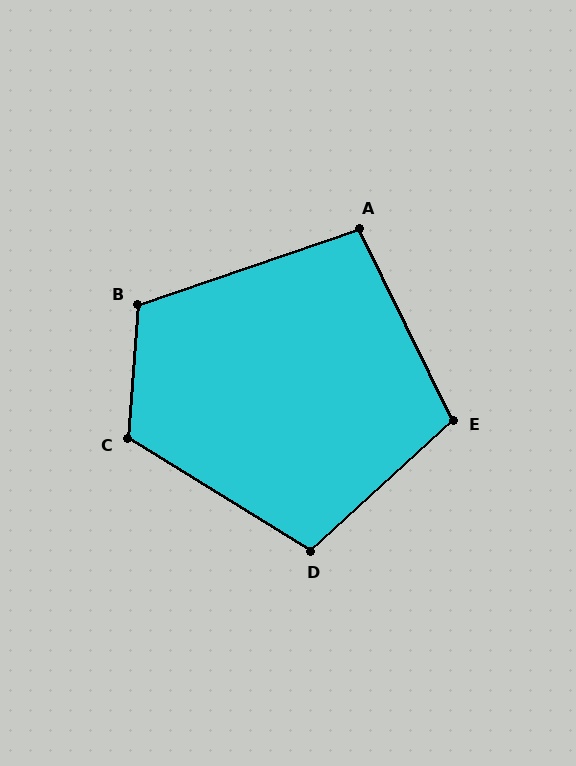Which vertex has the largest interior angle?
C, at approximately 117 degrees.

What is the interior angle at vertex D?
Approximately 106 degrees (obtuse).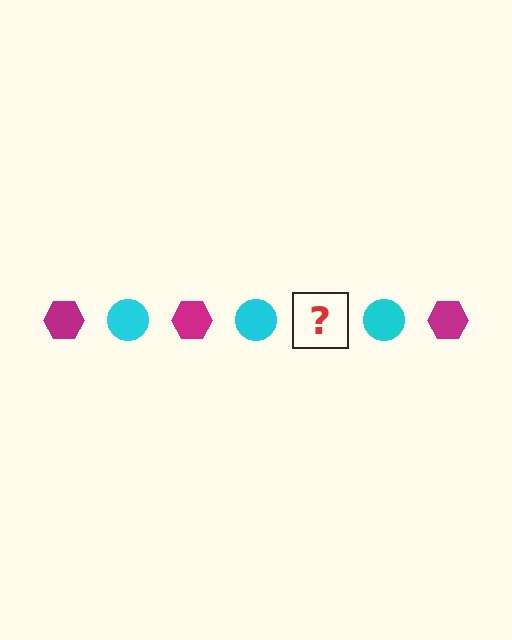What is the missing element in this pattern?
The missing element is a magenta hexagon.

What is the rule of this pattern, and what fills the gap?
The rule is that the pattern alternates between magenta hexagon and cyan circle. The gap should be filled with a magenta hexagon.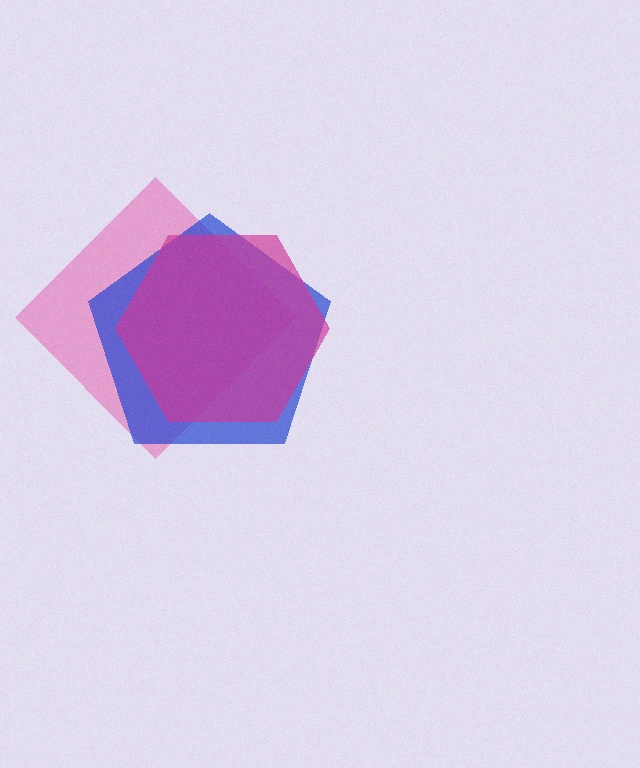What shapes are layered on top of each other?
The layered shapes are: a pink diamond, a blue pentagon, a magenta hexagon.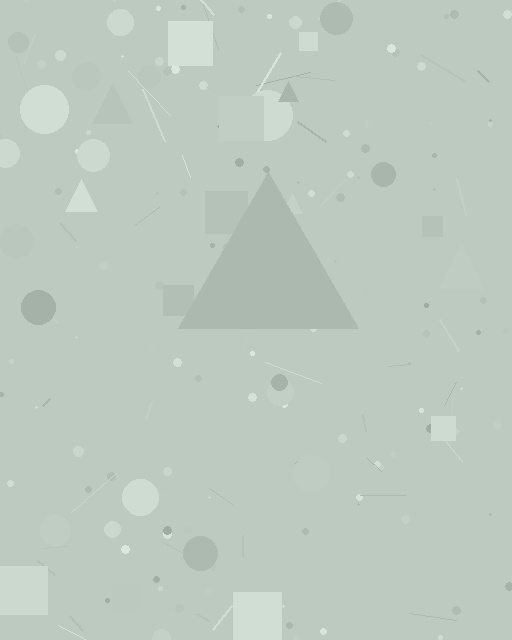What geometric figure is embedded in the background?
A triangle is embedded in the background.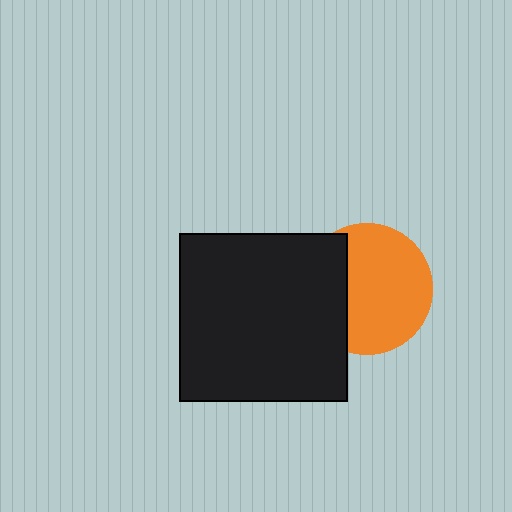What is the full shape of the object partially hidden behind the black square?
The partially hidden object is an orange circle.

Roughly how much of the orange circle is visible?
Most of it is visible (roughly 69%).